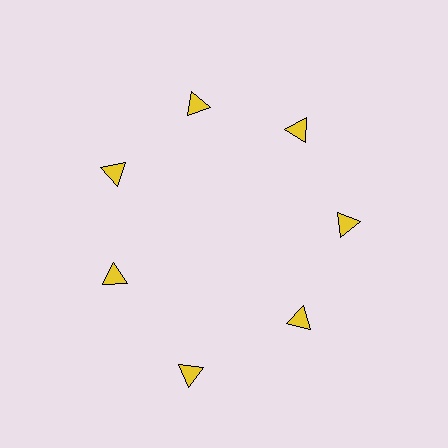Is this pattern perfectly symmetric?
No. The 7 yellow triangles are arranged in a ring, but one element near the 6 o'clock position is pushed outward from the center, breaking the 7-fold rotational symmetry.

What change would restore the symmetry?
The symmetry would be restored by moving it inward, back onto the ring so that all 7 triangles sit at equal angles and equal distance from the center.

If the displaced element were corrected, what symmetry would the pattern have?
It would have 7-fold rotational symmetry — the pattern would map onto itself every 51 degrees.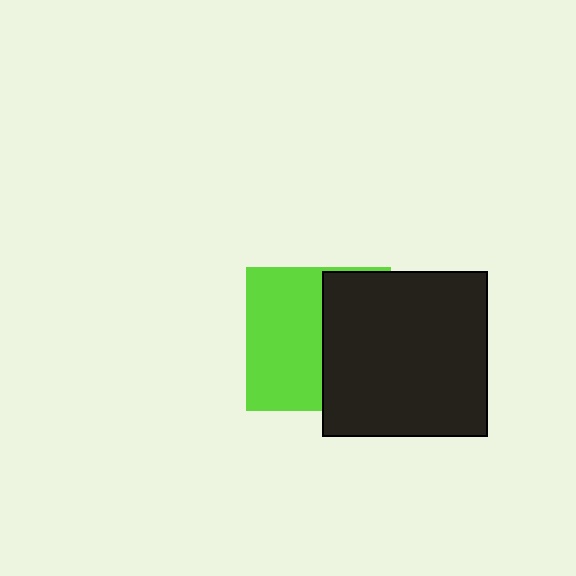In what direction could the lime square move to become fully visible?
The lime square could move left. That would shift it out from behind the black square entirely.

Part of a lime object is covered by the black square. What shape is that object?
It is a square.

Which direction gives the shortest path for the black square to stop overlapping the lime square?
Moving right gives the shortest separation.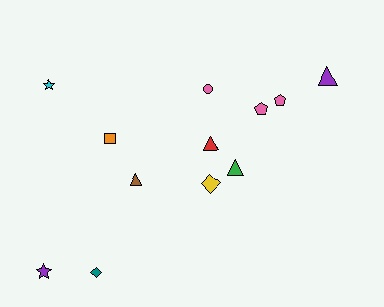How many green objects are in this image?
There is 1 green object.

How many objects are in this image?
There are 12 objects.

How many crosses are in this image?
There are no crosses.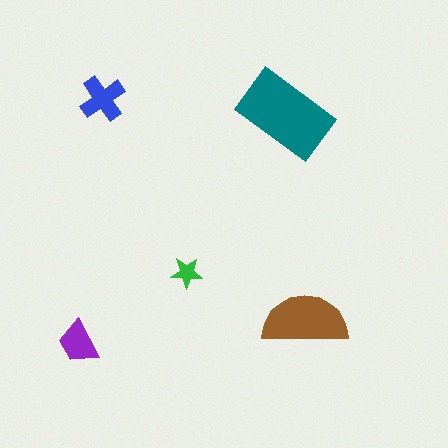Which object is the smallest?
The green star.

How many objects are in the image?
There are 5 objects in the image.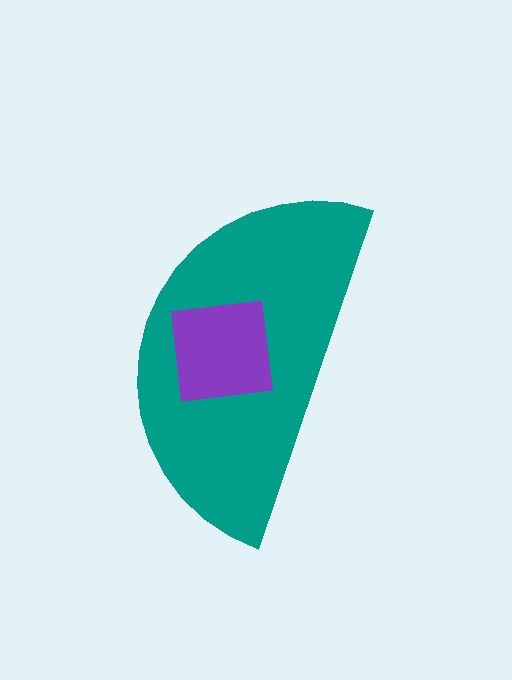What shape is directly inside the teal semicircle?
The purple square.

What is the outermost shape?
The teal semicircle.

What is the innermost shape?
The purple square.